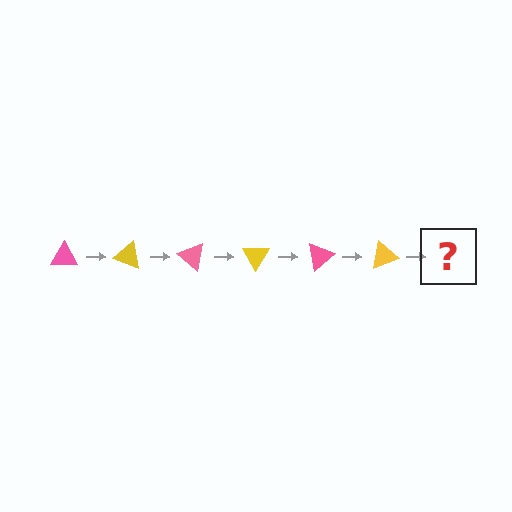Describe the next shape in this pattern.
It should be a pink triangle, rotated 120 degrees from the start.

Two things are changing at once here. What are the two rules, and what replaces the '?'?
The two rules are that it rotates 20 degrees each step and the color cycles through pink and yellow. The '?' should be a pink triangle, rotated 120 degrees from the start.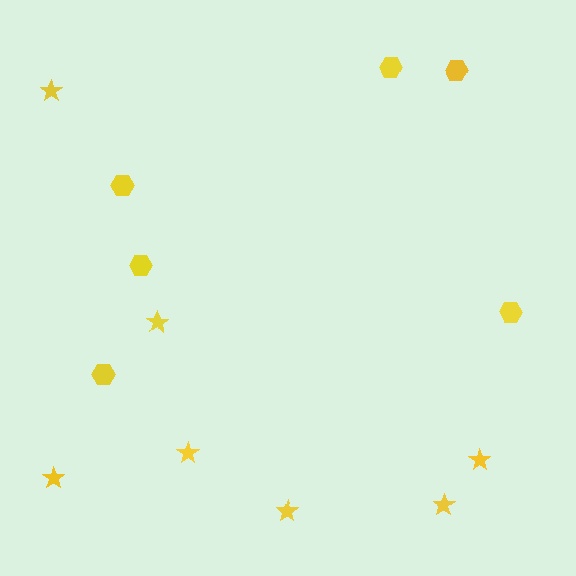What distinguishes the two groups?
There are 2 groups: one group of hexagons (6) and one group of stars (7).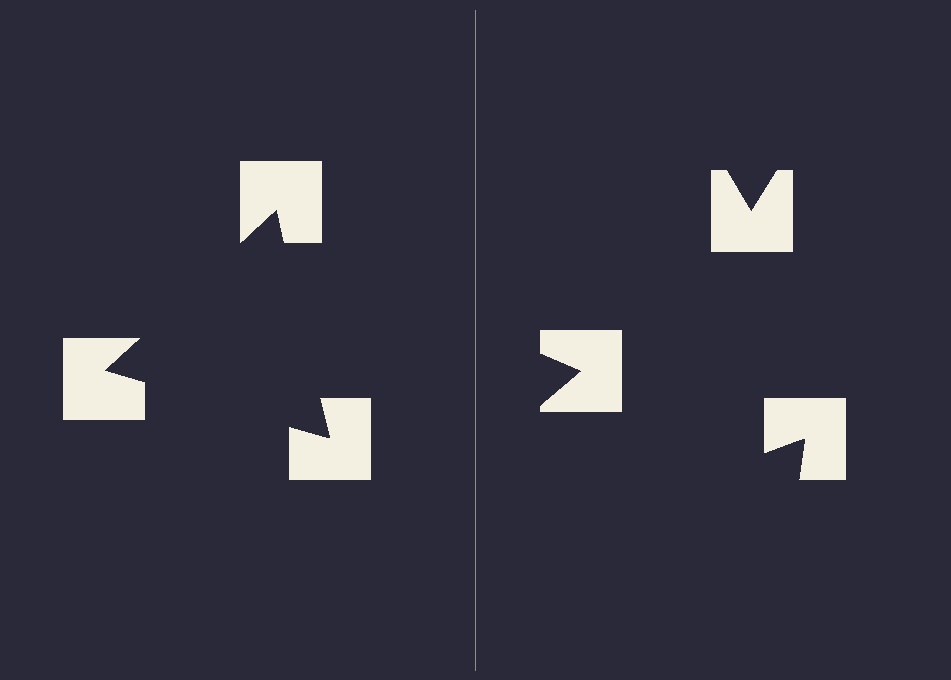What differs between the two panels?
The notched squares are positioned identically on both sides; only the wedge orientations differ. On the left they align to a triangle; on the right they are misaligned.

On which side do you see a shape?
An illusory triangle appears on the left side. On the right side the wedge cuts are rotated, so no coherent shape forms.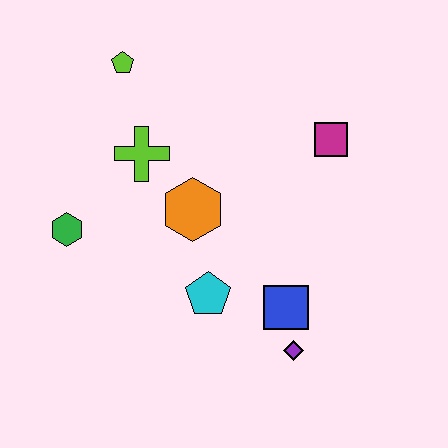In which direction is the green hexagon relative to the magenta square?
The green hexagon is to the left of the magenta square.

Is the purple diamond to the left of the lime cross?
No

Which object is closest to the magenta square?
The orange hexagon is closest to the magenta square.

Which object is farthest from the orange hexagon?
The purple diamond is farthest from the orange hexagon.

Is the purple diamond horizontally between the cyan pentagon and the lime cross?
No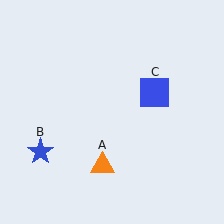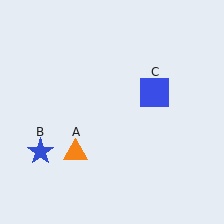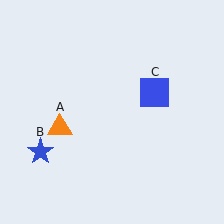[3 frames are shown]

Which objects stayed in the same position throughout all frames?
Blue star (object B) and blue square (object C) remained stationary.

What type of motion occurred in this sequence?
The orange triangle (object A) rotated clockwise around the center of the scene.